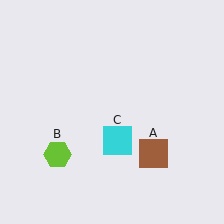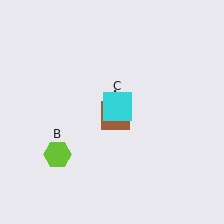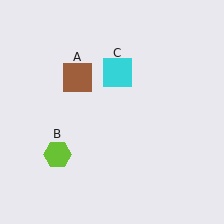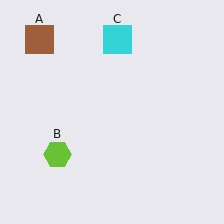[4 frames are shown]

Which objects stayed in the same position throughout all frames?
Lime hexagon (object B) remained stationary.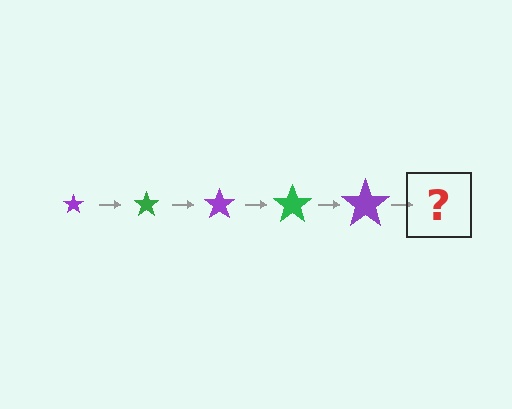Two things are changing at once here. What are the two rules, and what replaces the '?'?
The two rules are that the star grows larger each step and the color cycles through purple and green. The '?' should be a green star, larger than the previous one.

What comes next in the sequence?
The next element should be a green star, larger than the previous one.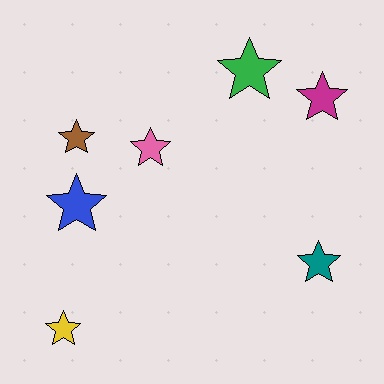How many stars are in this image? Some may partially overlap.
There are 7 stars.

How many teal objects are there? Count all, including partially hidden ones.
There is 1 teal object.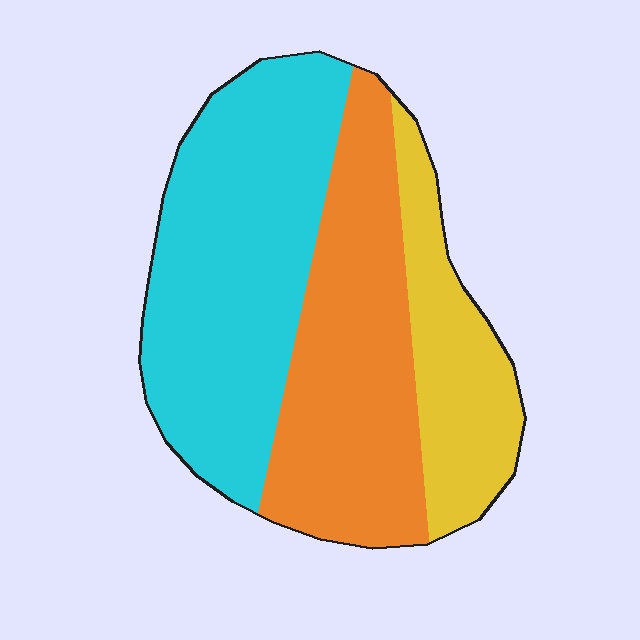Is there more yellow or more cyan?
Cyan.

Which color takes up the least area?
Yellow, at roughly 20%.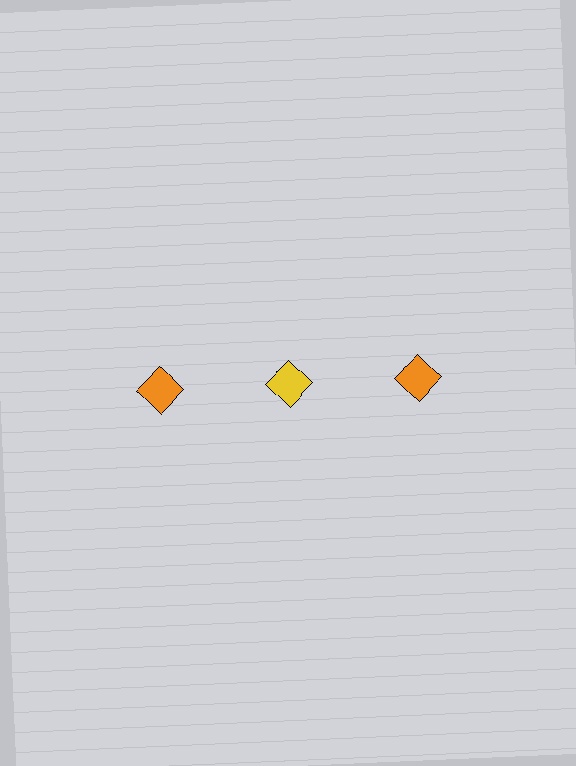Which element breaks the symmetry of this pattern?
The yellow diamond in the top row, second from left column breaks the symmetry. All other shapes are orange diamonds.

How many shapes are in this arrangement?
There are 3 shapes arranged in a grid pattern.